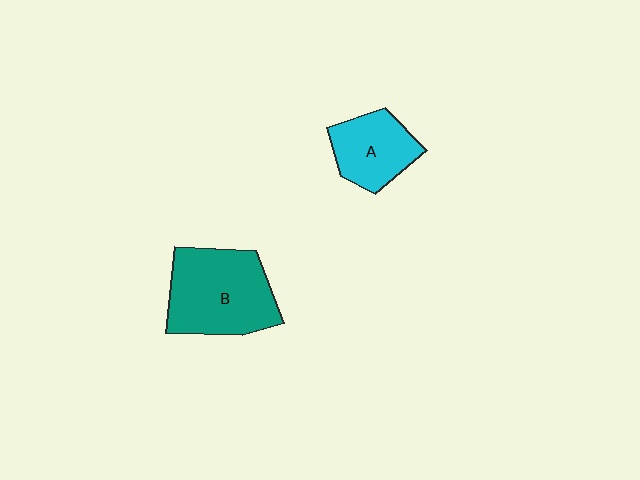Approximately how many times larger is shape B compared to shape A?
Approximately 1.6 times.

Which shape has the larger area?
Shape B (teal).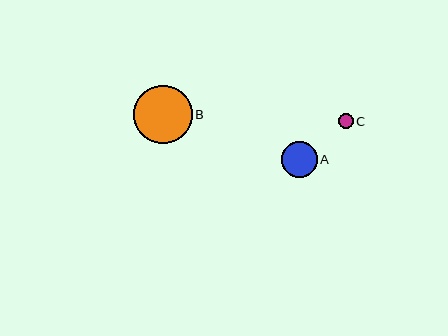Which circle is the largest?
Circle B is the largest with a size of approximately 58 pixels.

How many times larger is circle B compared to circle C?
Circle B is approximately 3.9 times the size of circle C.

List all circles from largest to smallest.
From largest to smallest: B, A, C.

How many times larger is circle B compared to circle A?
Circle B is approximately 1.6 times the size of circle A.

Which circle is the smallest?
Circle C is the smallest with a size of approximately 15 pixels.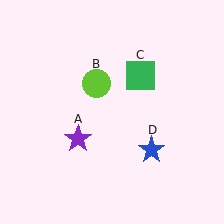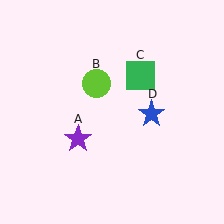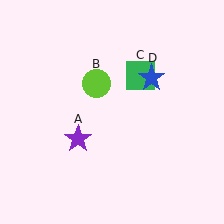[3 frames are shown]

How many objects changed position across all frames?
1 object changed position: blue star (object D).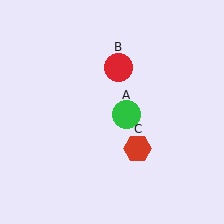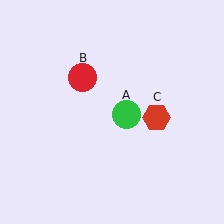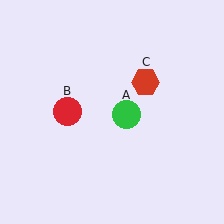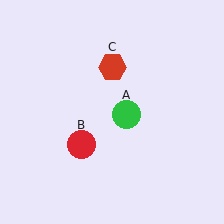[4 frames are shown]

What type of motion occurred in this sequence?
The red circle (object B), red hexagon (object C) rotated counterclockwise around the center of the scene.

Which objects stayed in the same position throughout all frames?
Green circle (object A) remained stationary.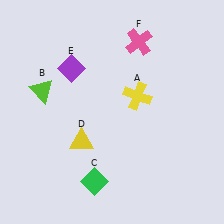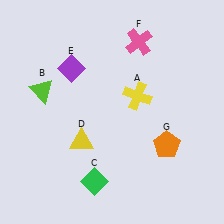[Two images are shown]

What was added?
An orange pentagon (G) was added in Image 2.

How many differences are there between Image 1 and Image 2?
There is 1 difference between the two images.